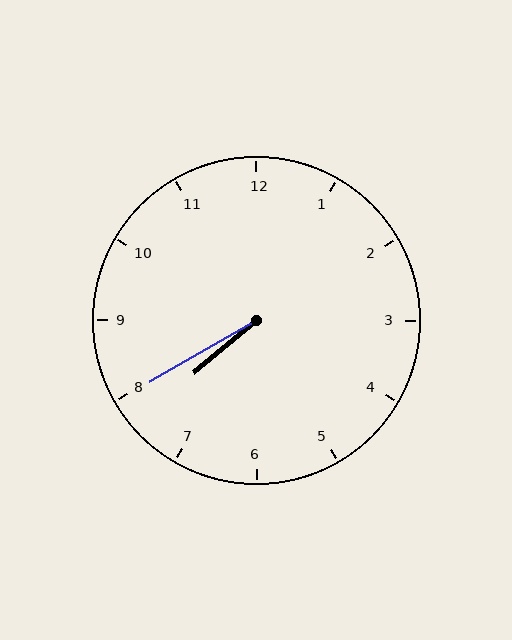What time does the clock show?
7:40.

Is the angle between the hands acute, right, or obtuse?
It is acute.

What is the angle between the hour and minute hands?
Approximately 10 degrees.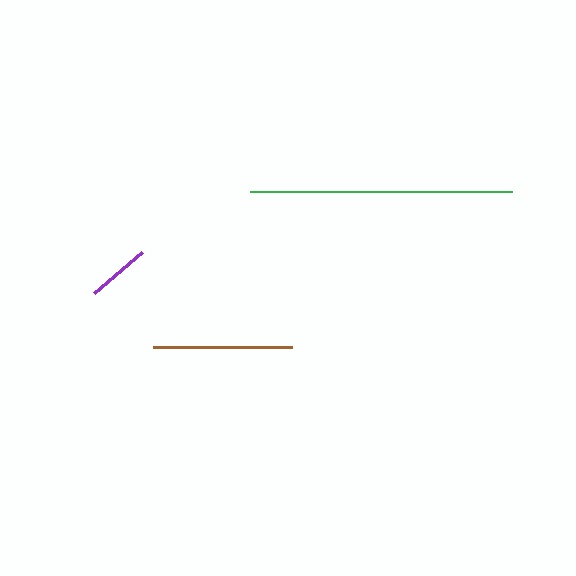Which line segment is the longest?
The green line is the longest at approximately 262 pixels.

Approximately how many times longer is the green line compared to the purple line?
The green line is approximately 4.1 times the length of the purple line.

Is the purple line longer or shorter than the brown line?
The brown line is longer than the purple line.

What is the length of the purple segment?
The purple segment is approximately 63 pixels long.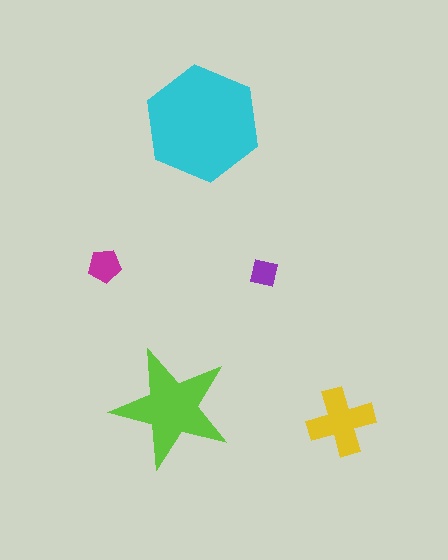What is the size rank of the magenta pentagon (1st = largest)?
4th.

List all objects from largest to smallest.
The cyan hexagon, the lime star, the yellow cross, the magenta pentagon, the purple square.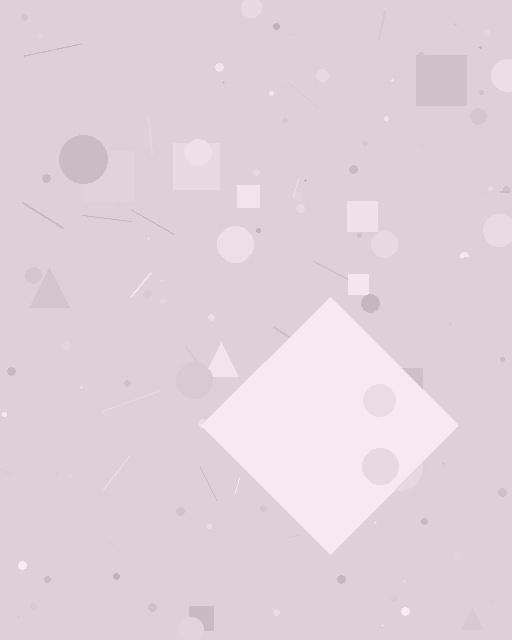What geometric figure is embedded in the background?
A diamond is embedded in the background.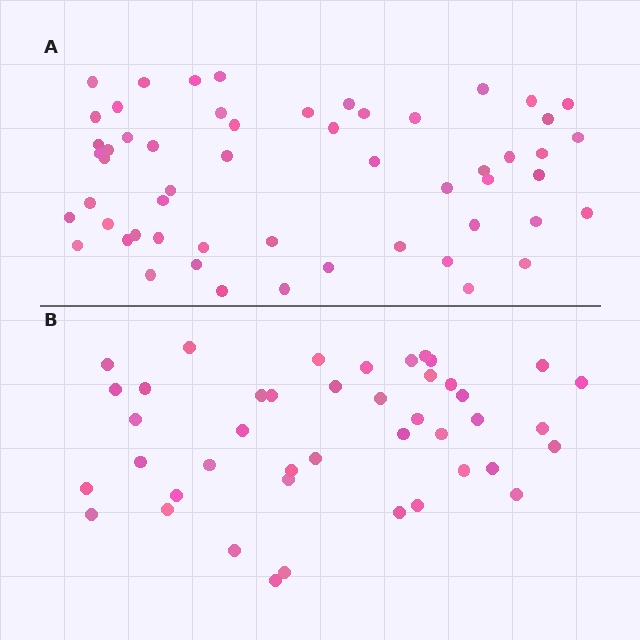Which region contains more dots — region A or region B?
Region A (the top region) has more dots.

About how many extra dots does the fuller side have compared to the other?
Region A has roughly 12 or so more dots than region B.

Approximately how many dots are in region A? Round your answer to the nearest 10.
About 60 dots. (The exact count is 55, which rounds to 60.)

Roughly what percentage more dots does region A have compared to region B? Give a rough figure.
About 30% more.